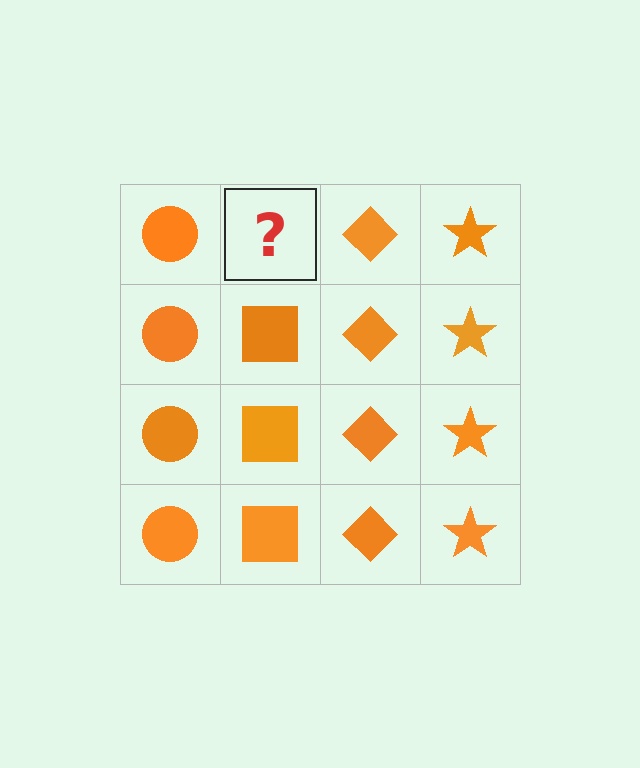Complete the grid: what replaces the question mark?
The question mark should be replaced with an orange square.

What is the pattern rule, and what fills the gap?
The rule is that each column has a consistent shape. The gap should be filled with an orange square.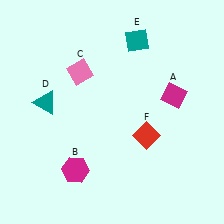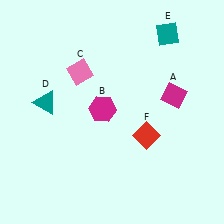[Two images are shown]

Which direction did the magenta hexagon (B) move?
The magenta hexagon (B) moved up.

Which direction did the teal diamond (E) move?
The teal diamond (E) moved right.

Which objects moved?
The objects that moved are: the magenta hexagon (B), the teal diamond (E).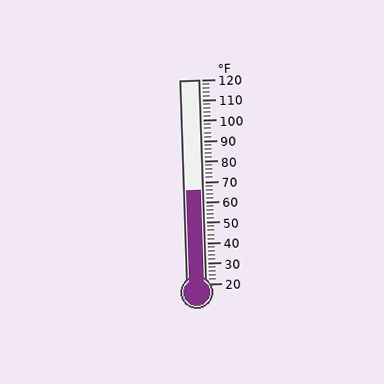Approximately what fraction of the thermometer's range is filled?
The thermometer is filled to approximately 45% of its range.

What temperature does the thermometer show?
The thermometer shows approximately 66°F.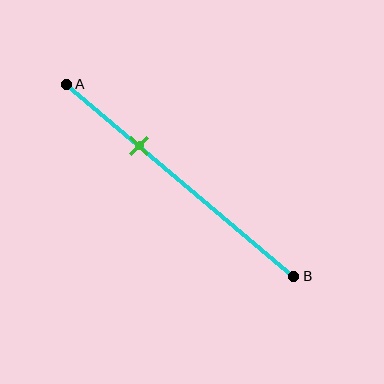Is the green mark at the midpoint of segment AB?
No, the mark is at about 30% from A, not at the 50% midpoint.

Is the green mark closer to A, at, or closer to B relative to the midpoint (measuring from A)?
The green mark is closer to point A than the midpoint of segment AB.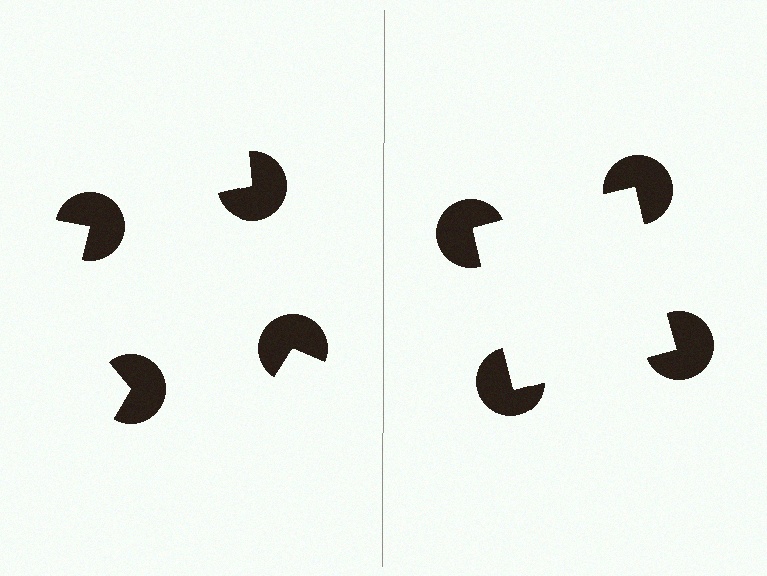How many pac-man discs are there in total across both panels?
8 — 4 on each side.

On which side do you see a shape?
An illusory square appears on the right side. On the left side the wedge cuts are rotated, so no coherent shape forms.